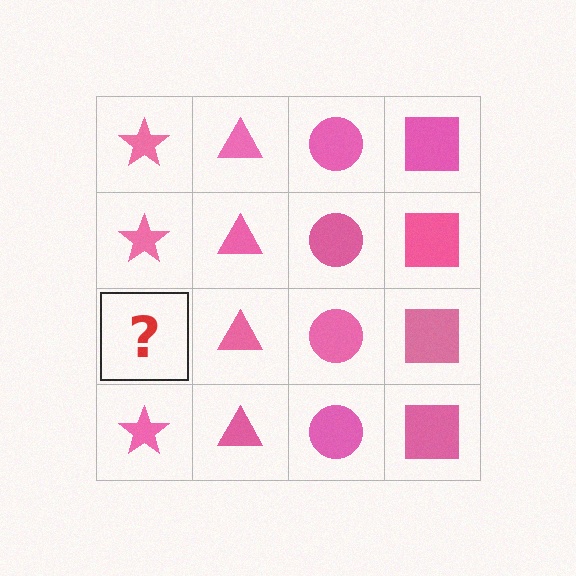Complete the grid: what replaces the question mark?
The question mark should be replaced with a pink star.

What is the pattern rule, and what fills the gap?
The rule is that each column has a consistent shape. The gap should be filled with a pink star.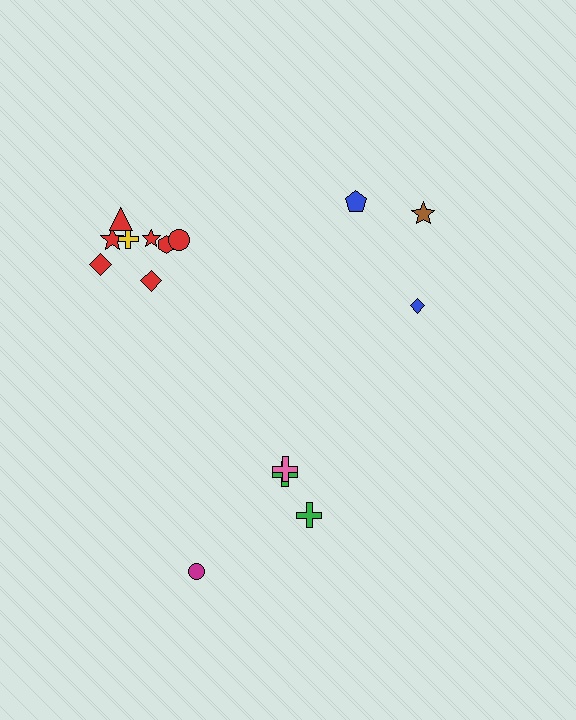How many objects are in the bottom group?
There are 4 objects.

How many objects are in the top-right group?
There are 3 objects.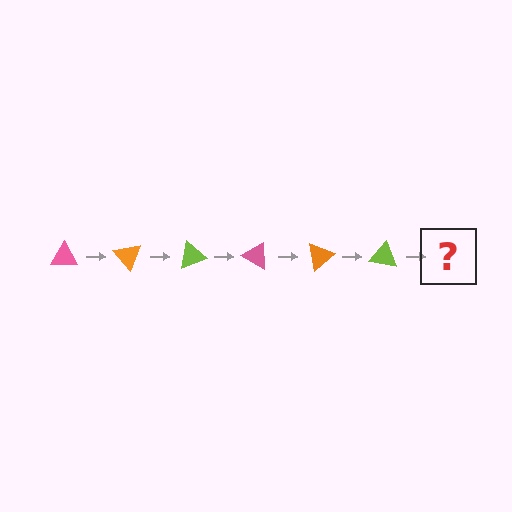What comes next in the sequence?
The next element should be a pink triangle, rotated 300 degrees from the start.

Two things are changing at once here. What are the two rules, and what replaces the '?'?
The two rules are that it rotates 50 degrees each step and the color cycles through pink, orange, and lime. The '?' should be a pink triangle, rotated 300 degrees from the start.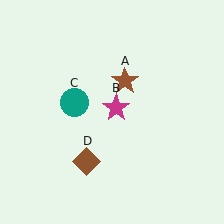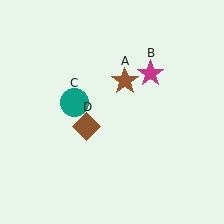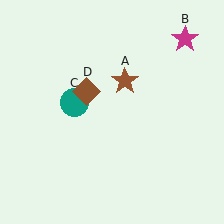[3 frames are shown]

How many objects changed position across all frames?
2 objects changed position: magenta star (object B), brown diamond (object D).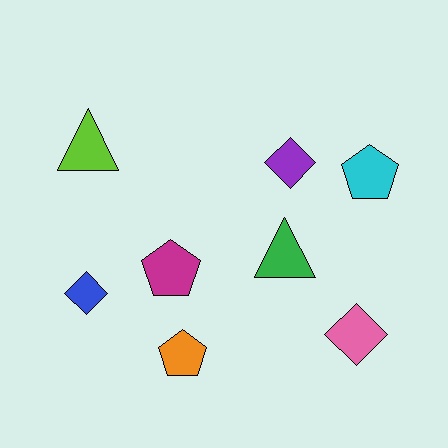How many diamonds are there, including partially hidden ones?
There are 3 diamonds.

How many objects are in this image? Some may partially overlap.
There are 8 objects.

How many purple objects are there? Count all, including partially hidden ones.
There is 1 purple object.